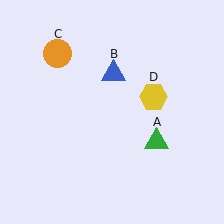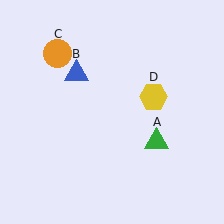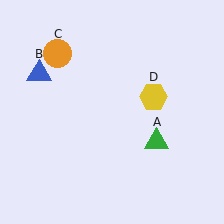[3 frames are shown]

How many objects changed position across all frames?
1 object changed position: blue triangle (object B).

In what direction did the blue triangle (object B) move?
The blue triangle (object B) moved left.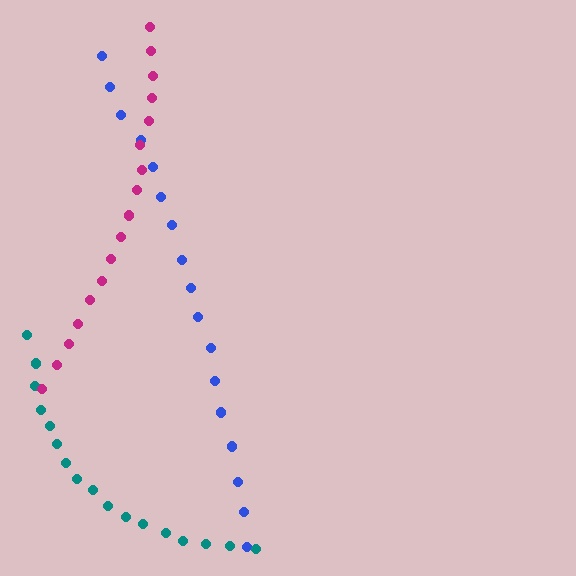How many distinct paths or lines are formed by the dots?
There are 3 distinct paths.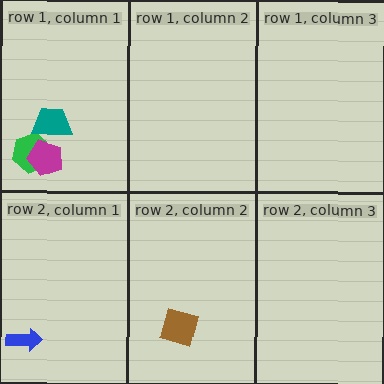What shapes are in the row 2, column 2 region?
The brown diamond.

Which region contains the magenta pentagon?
The row 1, column 1 region.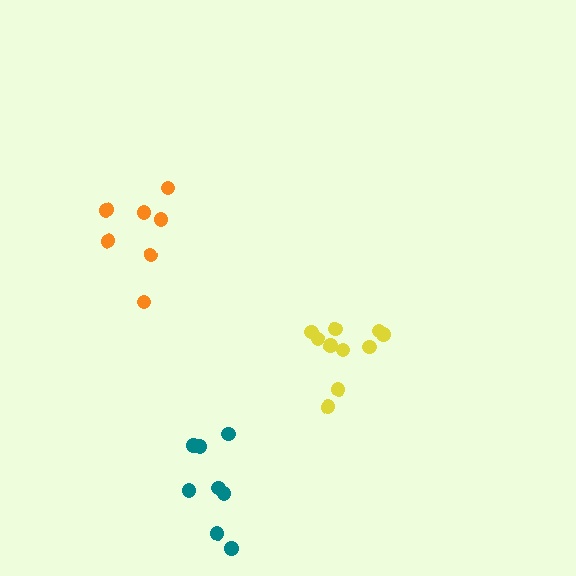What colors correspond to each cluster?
The clusters are colored: yellow, orange, teal.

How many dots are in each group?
Group 1: 10 dots, Group 2: 7 dots, Group 3: 8 dots (25 total).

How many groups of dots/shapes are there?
There are 3 groups.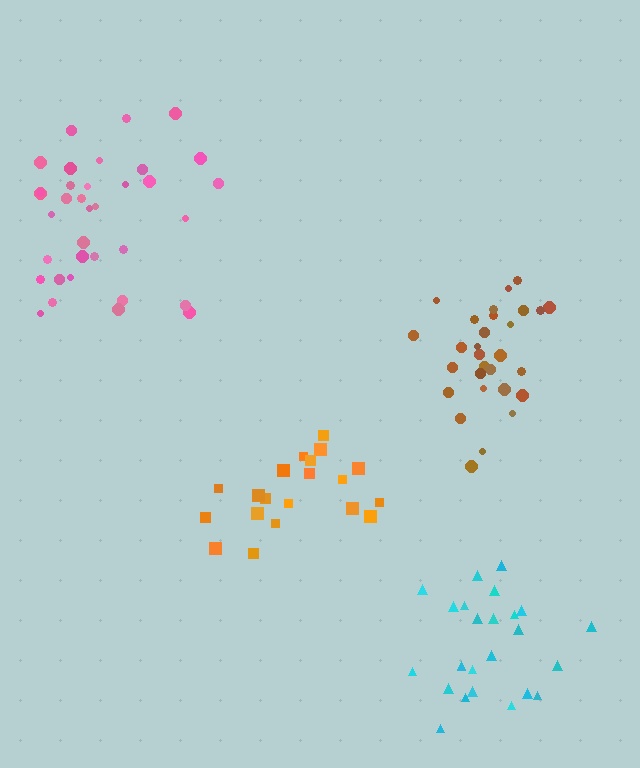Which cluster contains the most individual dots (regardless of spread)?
Pink (35).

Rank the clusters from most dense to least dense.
brown, orange, pink, cyan.